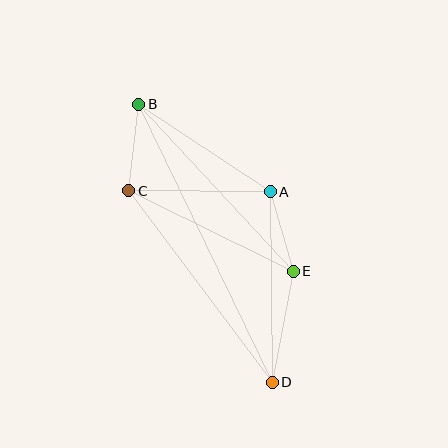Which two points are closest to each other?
Points A and E are closest to each other.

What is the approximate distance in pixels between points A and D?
The distance between A and D is approximately 191 pixels.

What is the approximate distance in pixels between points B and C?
The distance between B and C is approximately 87 pixels.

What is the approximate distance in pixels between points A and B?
The distance between A and B is approximately 158 pixels.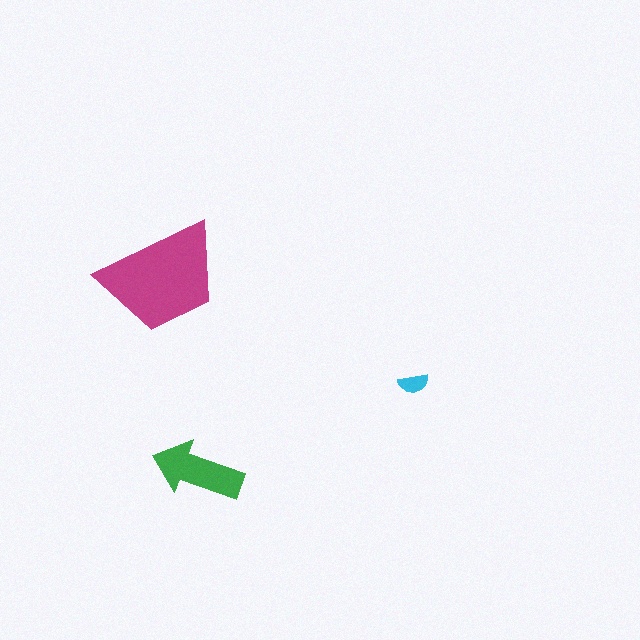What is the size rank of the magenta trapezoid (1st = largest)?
1st.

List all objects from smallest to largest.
The cyan semicircle, the green arrow, the magenta trapezoid.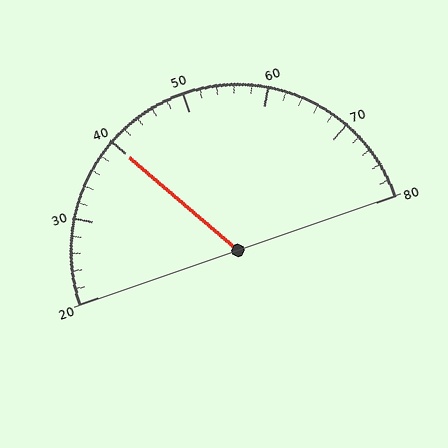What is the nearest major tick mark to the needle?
The nearest major tick mark is 40.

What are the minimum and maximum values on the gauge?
The gauge ranges from 20 to 80.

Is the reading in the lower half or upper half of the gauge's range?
The reading is in the lower half of the range (20 to 80).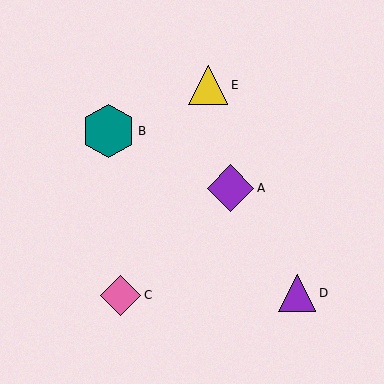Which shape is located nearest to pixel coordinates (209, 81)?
The yellow triangle (labeled E) at (208, 85) is nearest to that location.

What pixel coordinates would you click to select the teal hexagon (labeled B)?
Click at (109, 131) to select the teal hexagon B.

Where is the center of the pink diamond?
The center of the pink diamond is at (120, 295).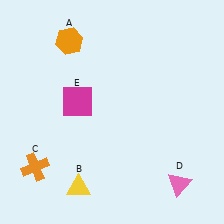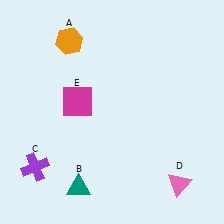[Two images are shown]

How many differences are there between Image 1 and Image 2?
There are 2 differences between the two images.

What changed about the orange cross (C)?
In Image 1, C is orange. In Image 2, it changed to purple.